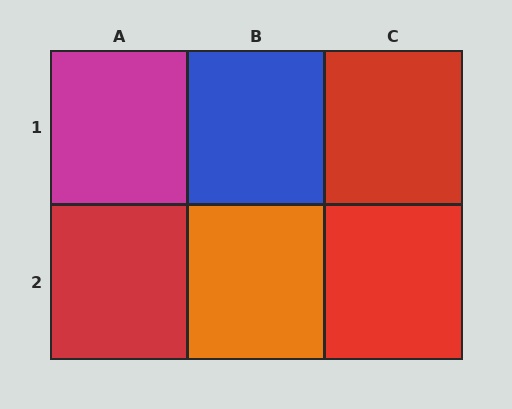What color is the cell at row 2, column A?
Red.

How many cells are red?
3 cells are red.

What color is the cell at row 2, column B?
Orange.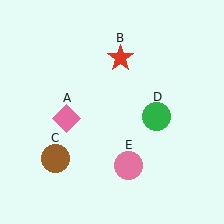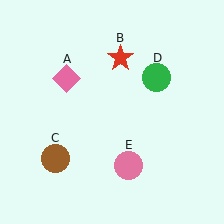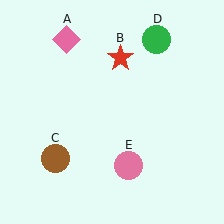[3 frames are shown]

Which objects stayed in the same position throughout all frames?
Red star (object B) and brown circle (object C) and pink circle (object E) remained stationary.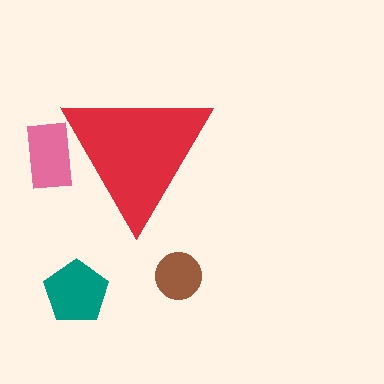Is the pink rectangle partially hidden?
Yes, the pink rectangle is partially hidden behind the red triangle.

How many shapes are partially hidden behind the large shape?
1 shape is partially hidden.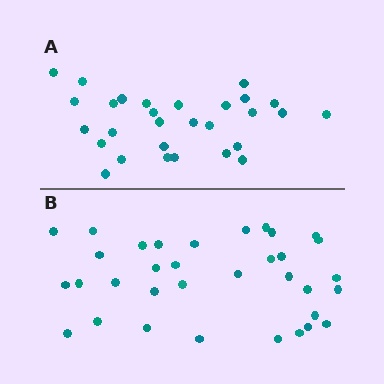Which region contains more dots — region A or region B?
Region B (the bottom region) has more dots.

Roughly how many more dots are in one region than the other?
Region B has about 5 more dots than region A.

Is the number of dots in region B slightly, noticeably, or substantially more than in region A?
Region B has only slightly more — the two regions are fairly close. The ratio is roughly 1.2 to 1.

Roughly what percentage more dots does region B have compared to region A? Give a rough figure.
About 15% more.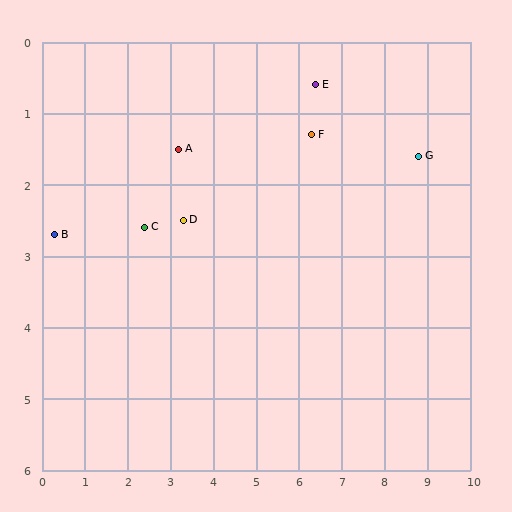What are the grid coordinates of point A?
Point A is at approximately (3.2, 1.5).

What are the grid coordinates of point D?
Point D is at approximately (3.3, 2.5).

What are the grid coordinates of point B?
Point B is at approximately (0.3, 2.7).